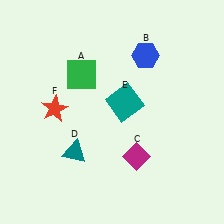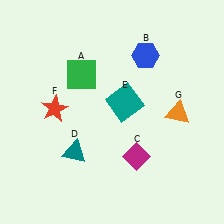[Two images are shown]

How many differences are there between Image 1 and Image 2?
There is 1 difference between the two images.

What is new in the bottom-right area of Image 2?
An orange triangle (G) was added in the bottom-right area of Image 2.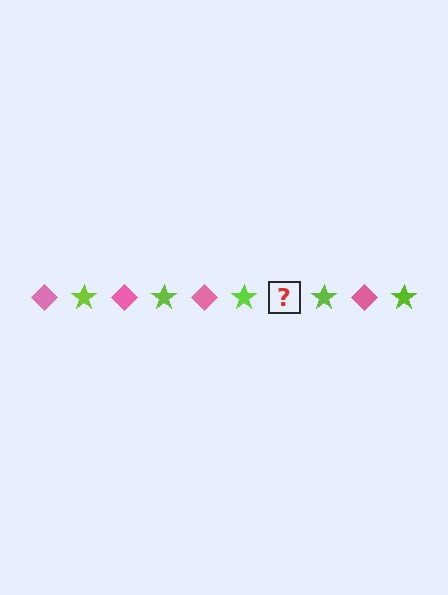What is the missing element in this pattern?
The missing element is a pink diamond.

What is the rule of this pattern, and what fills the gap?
The rule is that the pattern alternates between pink diamond and lime star. The gap should be filled with a pink diamond.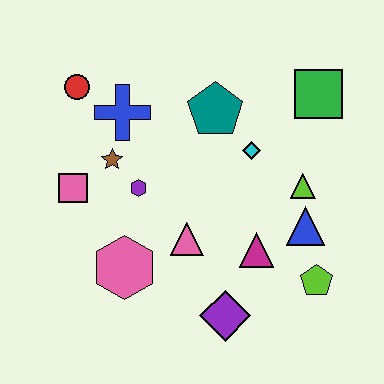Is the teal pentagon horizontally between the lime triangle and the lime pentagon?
No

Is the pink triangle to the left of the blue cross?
No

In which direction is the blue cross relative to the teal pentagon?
The blue cross is to the left of the teal pentagon.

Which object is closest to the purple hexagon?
The brown star is closest to the purple hexagon.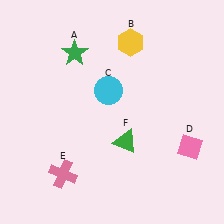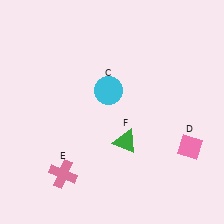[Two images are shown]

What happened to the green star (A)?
The green star (A) was removed in Image 2. It was in the top-left area of Image 1.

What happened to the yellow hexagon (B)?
The yellow hexagon (B) was removed in Image 2. It was in the top-right area of Image 1.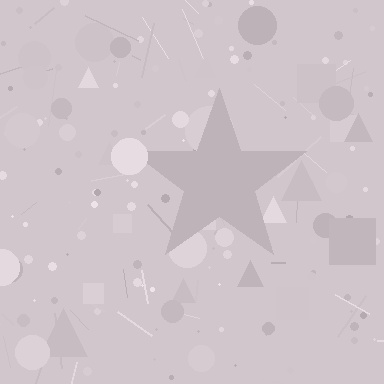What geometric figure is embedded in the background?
A star is embedded in the background.